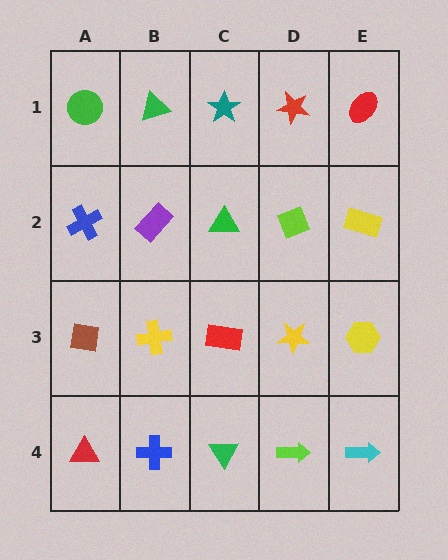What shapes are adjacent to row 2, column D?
A red star (row 1, column D), a yellow star (row 3, column D), a green triangle (row 2, column C), a yellow rectangle (row 2, column E).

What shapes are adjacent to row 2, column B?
A green triangle (row 1, column B), a yellow cross (row 3, column B), a blue cross (row 2, column A), a green triangle (row 2, column C).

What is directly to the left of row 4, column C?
A blue cross.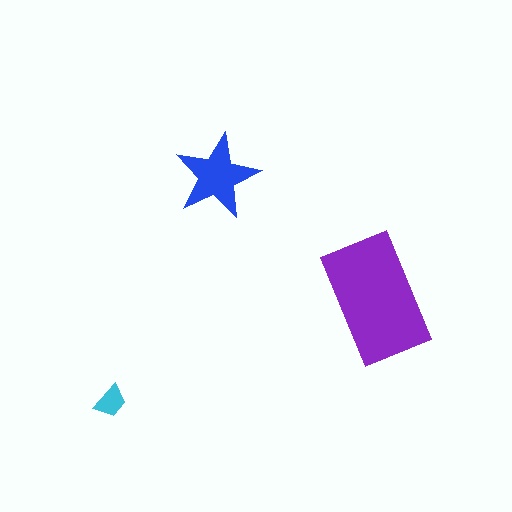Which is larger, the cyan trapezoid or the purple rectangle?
The purple rectangle.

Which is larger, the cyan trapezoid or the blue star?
The blue star.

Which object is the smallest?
The cyan trapezoid.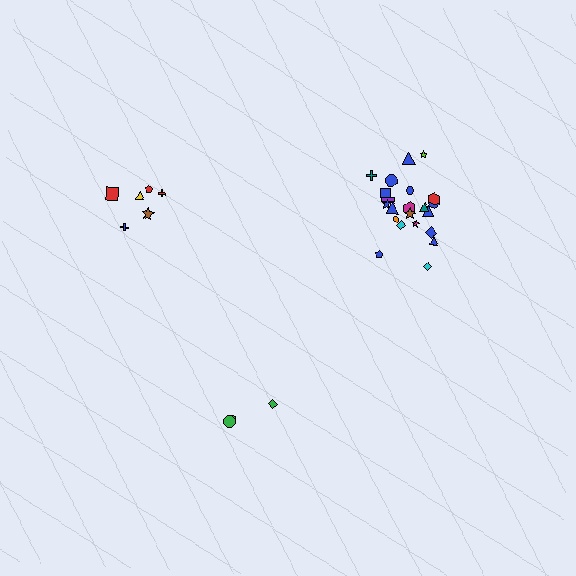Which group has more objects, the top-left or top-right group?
The top-right group.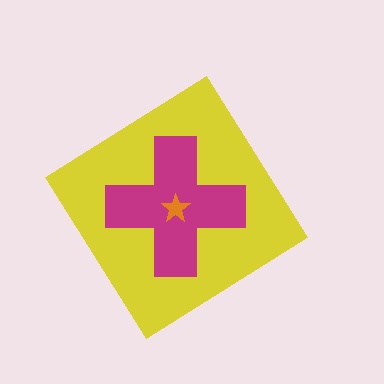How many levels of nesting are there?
3.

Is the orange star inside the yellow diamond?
Yes.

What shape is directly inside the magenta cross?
The orange star.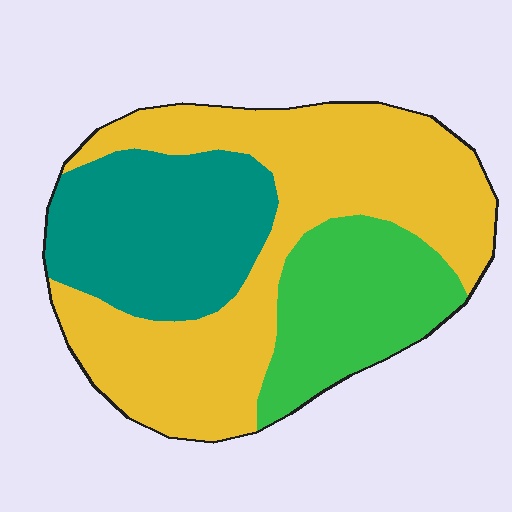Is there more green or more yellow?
Yellow.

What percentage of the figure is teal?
Teal takes up about one quarter (1/4) of the figure.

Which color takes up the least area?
Green, at roughly 20%.